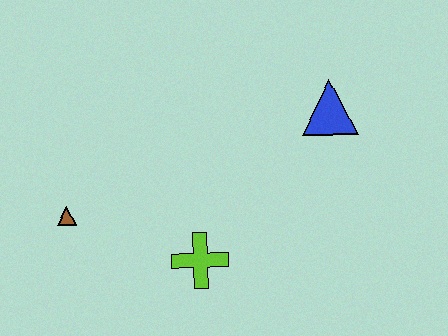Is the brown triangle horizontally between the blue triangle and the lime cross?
No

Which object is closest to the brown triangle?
The lime cross is closest to the brown triangle.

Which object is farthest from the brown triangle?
The blue triangle is farthest from the brown triangle.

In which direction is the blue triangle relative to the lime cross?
The blue triangle is above the lime cross.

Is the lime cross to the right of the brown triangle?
Yes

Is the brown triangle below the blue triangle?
Yes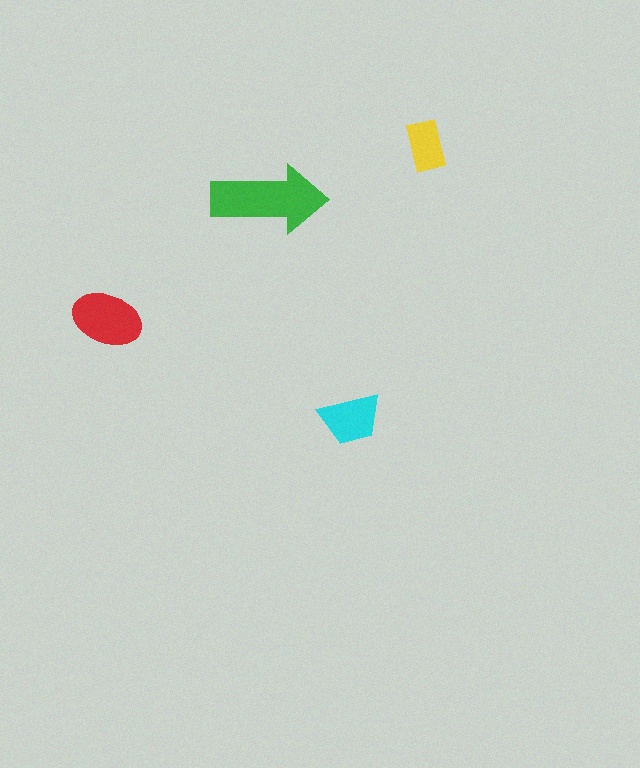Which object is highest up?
The yellow rectangle is topmost.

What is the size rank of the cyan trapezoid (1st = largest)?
3rd.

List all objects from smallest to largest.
The yellow rectangle, the cyan trapezoid, the red ellipse, the green arrow.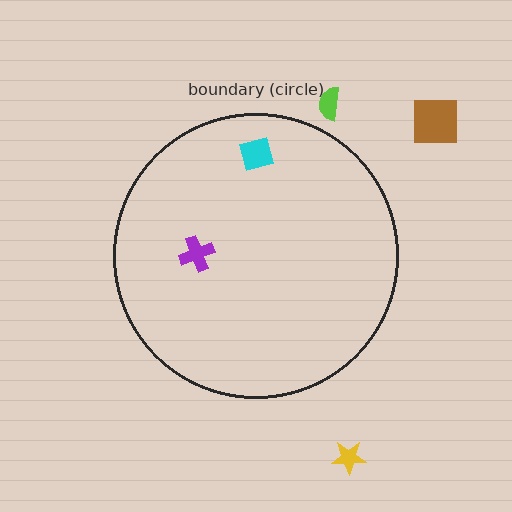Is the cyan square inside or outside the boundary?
Inside.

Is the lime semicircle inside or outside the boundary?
Outside.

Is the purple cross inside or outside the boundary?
Inside.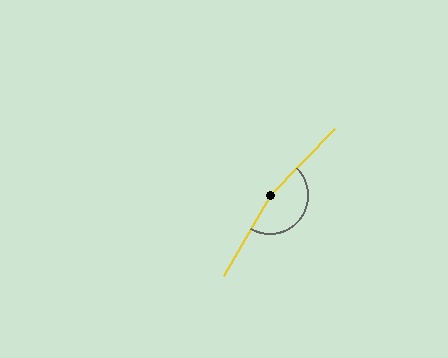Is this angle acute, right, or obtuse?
It is obtuse.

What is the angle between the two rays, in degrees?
Approximately 165 degrees.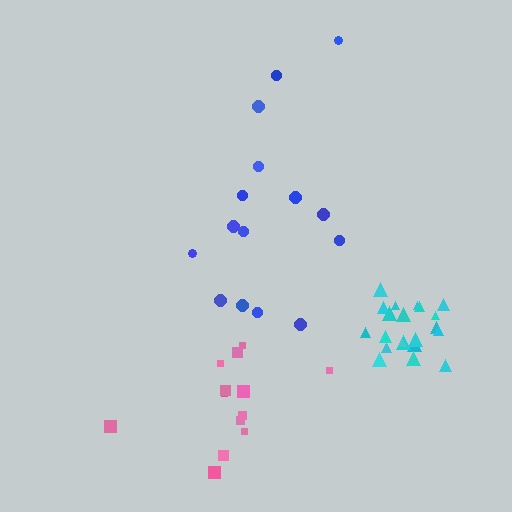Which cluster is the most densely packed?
Cyan.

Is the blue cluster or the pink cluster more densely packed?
Pink.